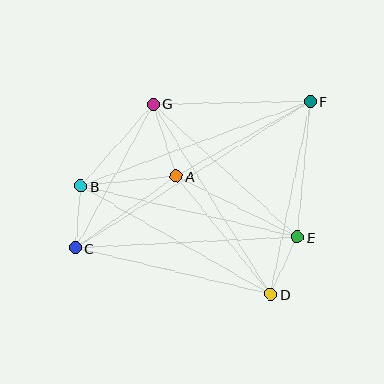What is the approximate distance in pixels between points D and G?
The distance between D and G is approximately 224 pixels.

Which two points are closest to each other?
Points B and C are closest to each other.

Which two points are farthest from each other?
Points C and F are farthest from each other.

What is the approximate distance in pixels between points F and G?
The distance between F and G is approximately 157 pixels.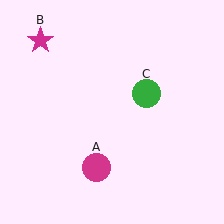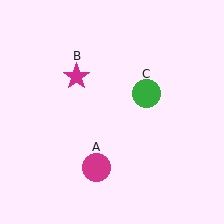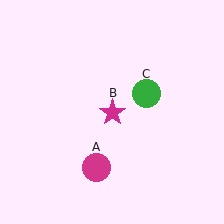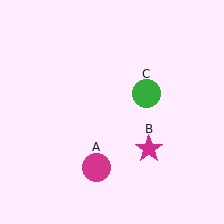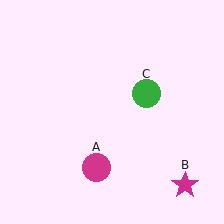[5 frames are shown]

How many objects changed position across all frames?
1 object changed position: magenta star (object B).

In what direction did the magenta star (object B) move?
The magenta star (object B) moved down and to the right.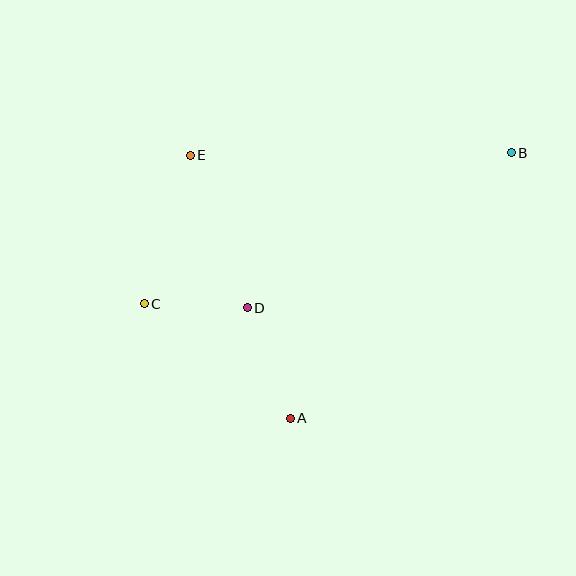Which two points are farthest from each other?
Points B and C are farthest from each other.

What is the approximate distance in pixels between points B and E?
The distance between B and E is approximately 321 pixels.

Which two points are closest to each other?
Points C and D are closest to each other.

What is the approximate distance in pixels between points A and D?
The distance between A and D is approximately 119 pixels.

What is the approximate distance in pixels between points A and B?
The distance between A and B is approximately 346 pixels.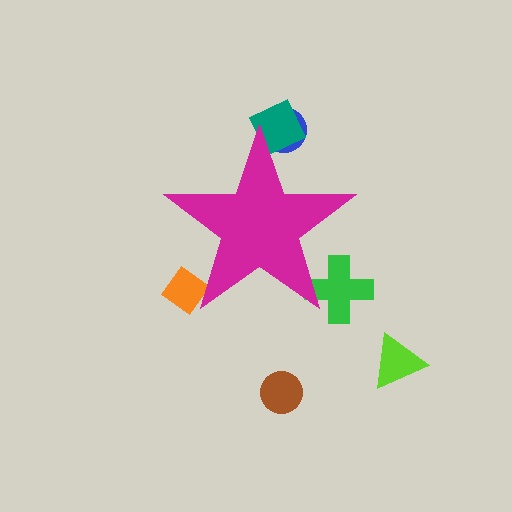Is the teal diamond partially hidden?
Yes, the teal diamond is partially hidden behind the magenta star.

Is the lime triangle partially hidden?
No, the lime triangle is fully visible.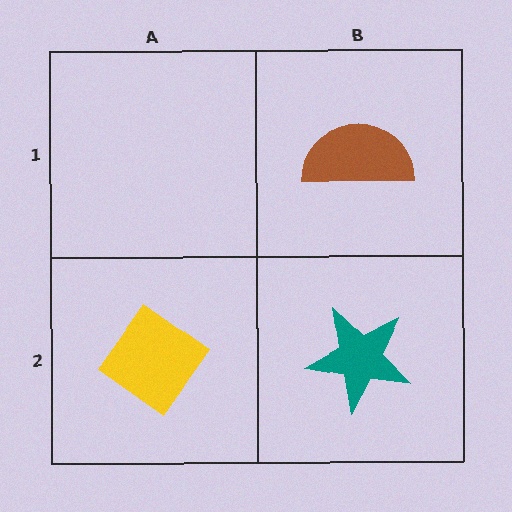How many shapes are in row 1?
1 shape.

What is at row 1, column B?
A brown semicircle.